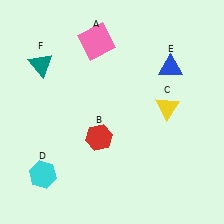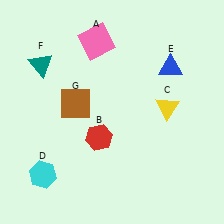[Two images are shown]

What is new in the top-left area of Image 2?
A brown square (G) was added in the top-left area of Image 2.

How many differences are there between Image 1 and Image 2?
There is 1 difference between the two images.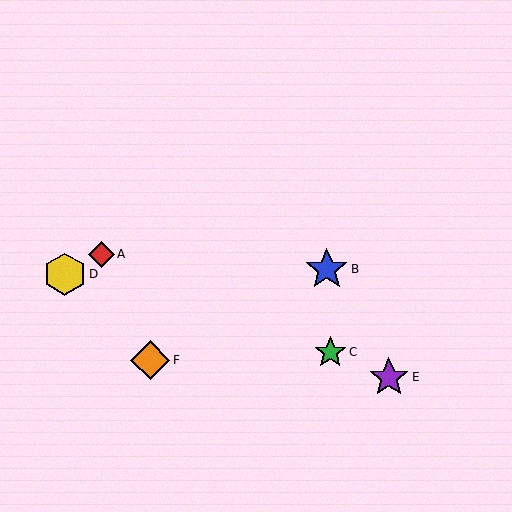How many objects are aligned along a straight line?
3 objects (A, C, E) are aligned along a straight line.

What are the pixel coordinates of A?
Object A is at (101, 254).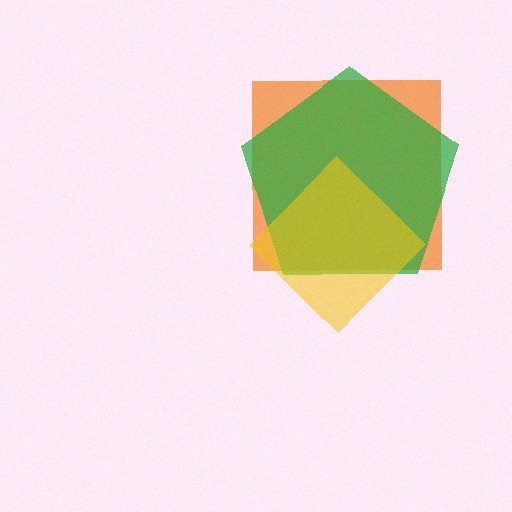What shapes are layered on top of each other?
The layered shapes are: an orange square, a green pentagon, a yellow diamond.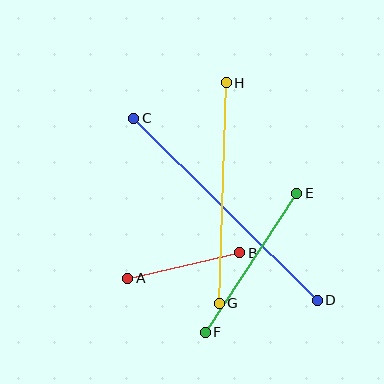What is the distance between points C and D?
The distance is approximately 258 pixels.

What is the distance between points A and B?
The distance is approximately 115 pixels.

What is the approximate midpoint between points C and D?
The midpoint is at approximately (226, 209) pixels.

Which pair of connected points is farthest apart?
Points C and D are farthest apart.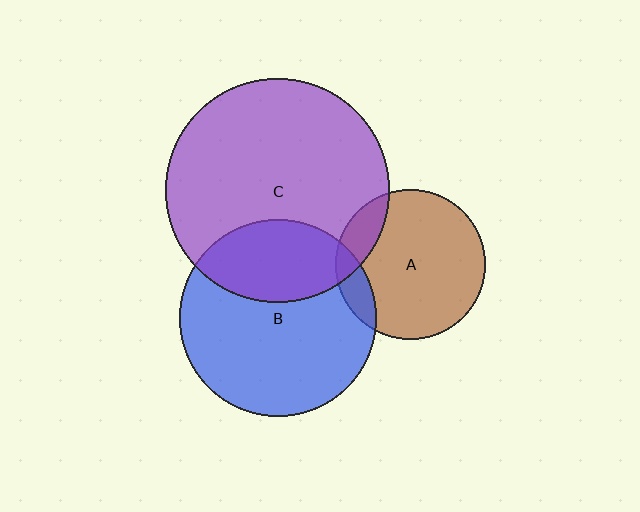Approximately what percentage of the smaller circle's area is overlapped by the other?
Approximately 10%.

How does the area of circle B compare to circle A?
Approximately 1.7 times.